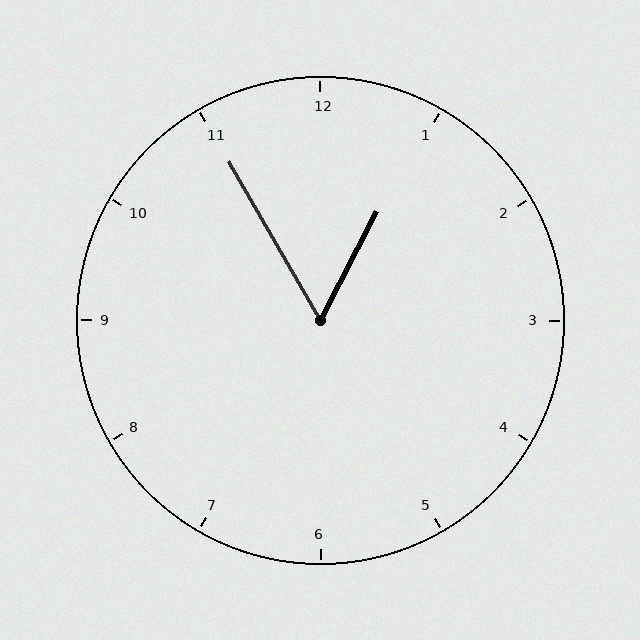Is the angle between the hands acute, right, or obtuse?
It is acute.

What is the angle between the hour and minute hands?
Approximately 58 degrees.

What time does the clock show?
12:55.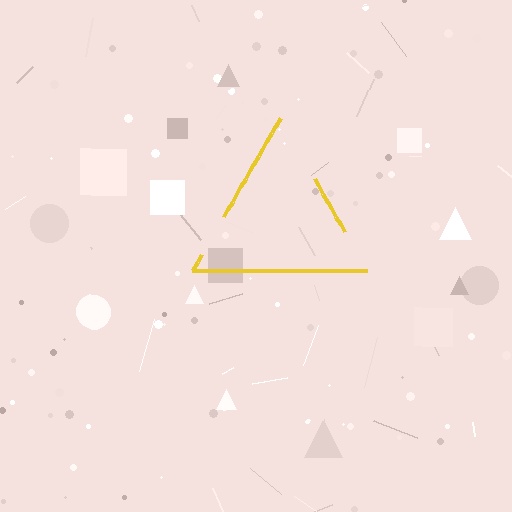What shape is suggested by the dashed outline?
The dashed outline suggests a triangle.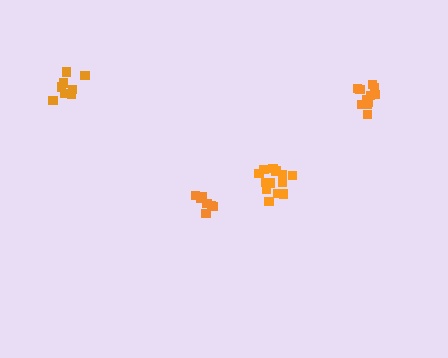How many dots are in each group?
Group 1: 11 dots, Group 2: 8 dots, Group 3: 9 dots, Group 4: 13 dots (41 total).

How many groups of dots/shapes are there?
There are 4 groups.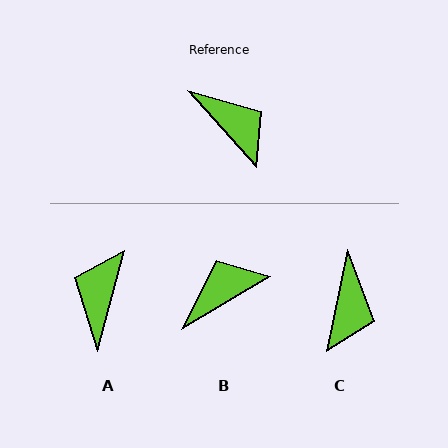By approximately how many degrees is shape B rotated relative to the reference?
Approximately 79 degrees counter-clockwise.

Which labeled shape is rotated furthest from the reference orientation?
A, about 123 degrees away.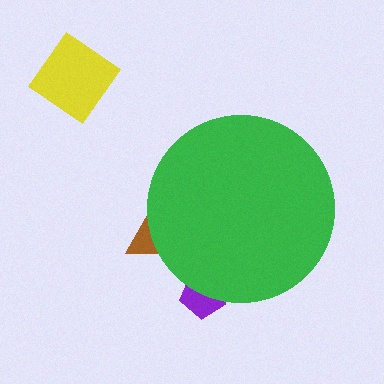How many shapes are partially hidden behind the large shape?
2 shapes are partially hidden.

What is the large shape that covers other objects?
A green circle.